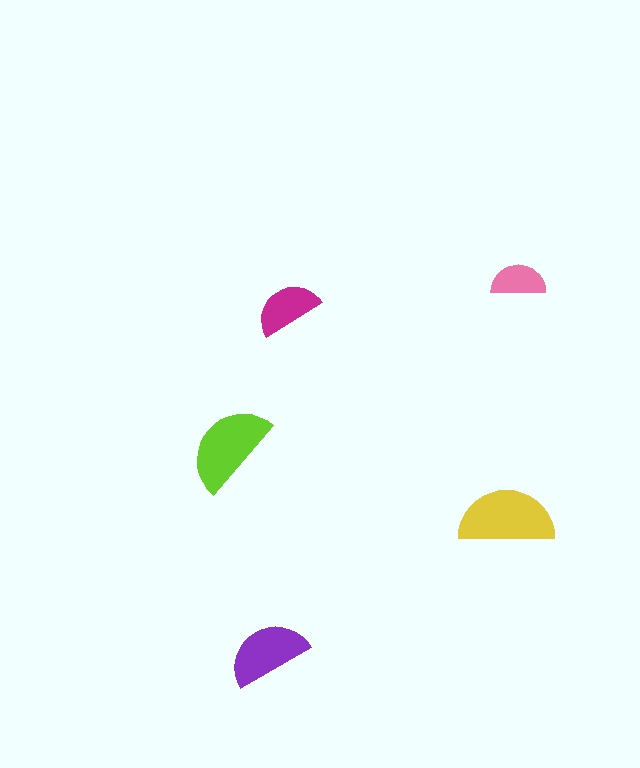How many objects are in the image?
There are 5 objects in the image.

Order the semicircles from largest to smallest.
the yellow one, the lime one, the purple one, the magenta one, the pink one.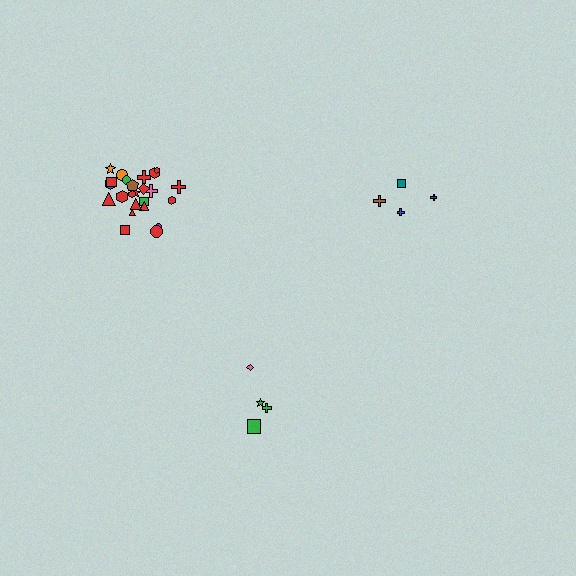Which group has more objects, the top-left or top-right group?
The top-left group.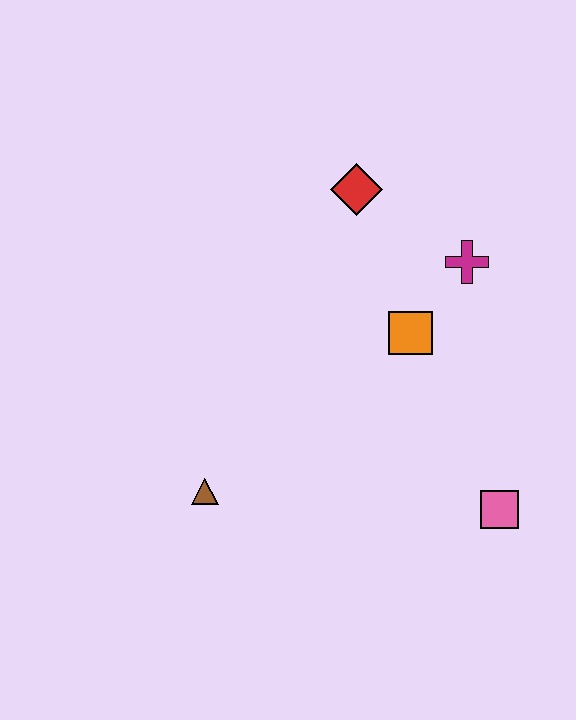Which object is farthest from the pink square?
The red diamond is farthest from the pink square.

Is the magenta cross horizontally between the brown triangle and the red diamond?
No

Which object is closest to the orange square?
The magenta cross is closest to the orange square.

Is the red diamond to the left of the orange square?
Yes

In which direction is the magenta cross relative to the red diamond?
The magenta cross is to the right of the red diamond.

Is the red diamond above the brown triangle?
Yes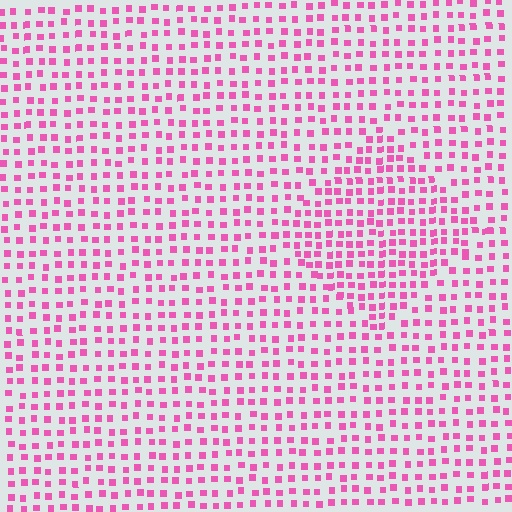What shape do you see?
I see a diamond.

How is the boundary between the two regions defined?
The boundary is defined by a change in element density (approximately 1.5x ratio). All elements are the same color, size, and shape.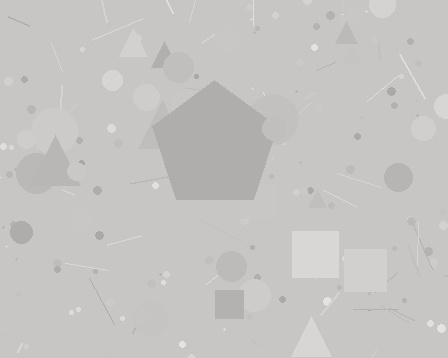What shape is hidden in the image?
A pentagon is hidden in the image.